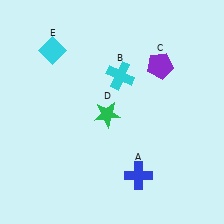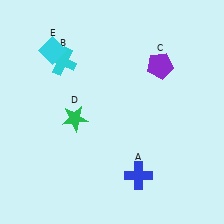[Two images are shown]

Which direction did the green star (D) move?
The green star (D) moved left.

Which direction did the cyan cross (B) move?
The cyan cross (B) moved left.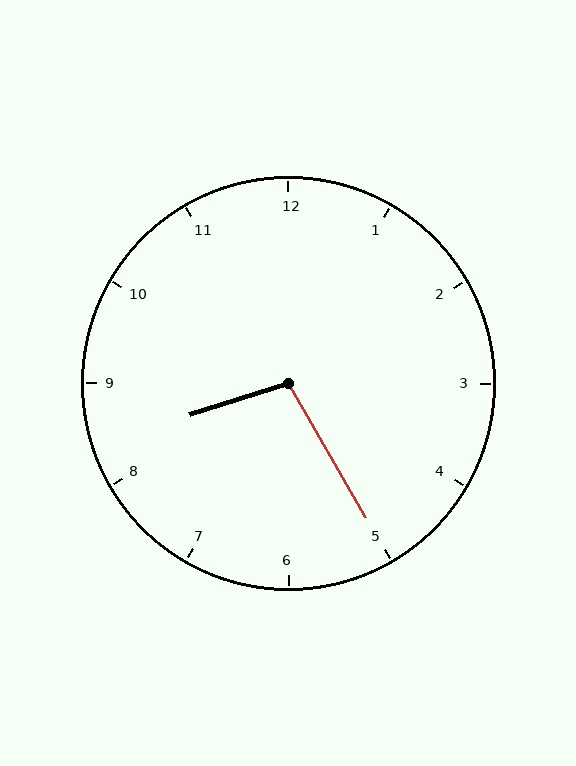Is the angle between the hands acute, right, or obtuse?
It is obtuse.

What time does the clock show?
8:25.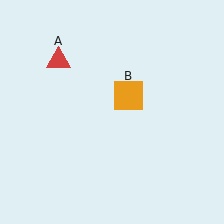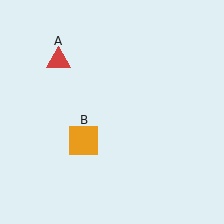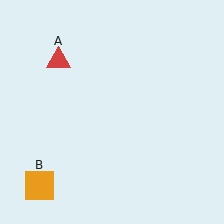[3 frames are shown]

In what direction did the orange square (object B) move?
The orange square (object B) moved down and to the left.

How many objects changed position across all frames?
1 object changed position: orange square (object B).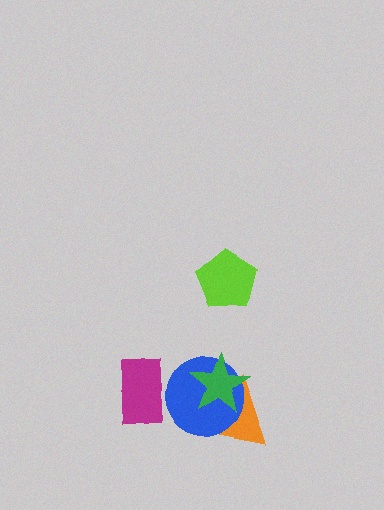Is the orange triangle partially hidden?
Yes, it is partially covered by another shape.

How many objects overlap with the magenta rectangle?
1 object overlaps with the magenta rectangle.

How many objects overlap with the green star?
2 objects overlap with the green star.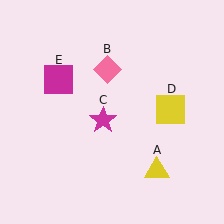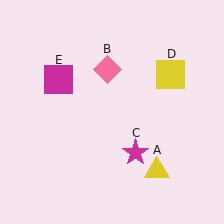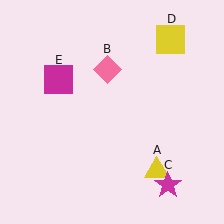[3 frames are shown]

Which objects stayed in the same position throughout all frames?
Yellow triangle (object A) and pink diamond (object B) and magenta square (object E) remained stationary.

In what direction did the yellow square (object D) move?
The yellow square (object D) moved up.